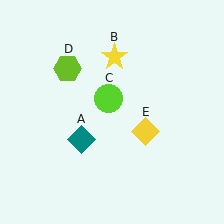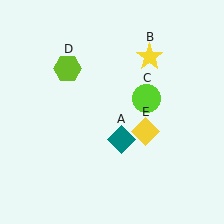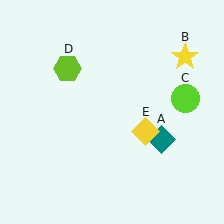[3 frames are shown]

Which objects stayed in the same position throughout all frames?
Lime hexagon (object D) and yellow diamond (object E) remained stationary.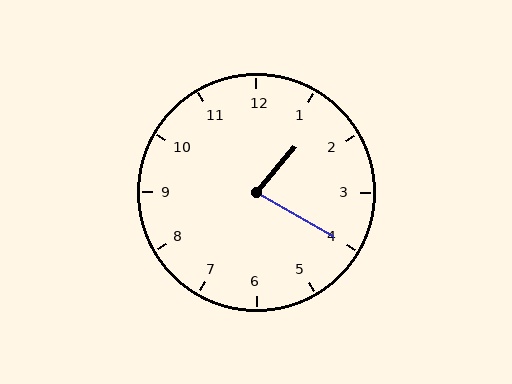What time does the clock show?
1:20.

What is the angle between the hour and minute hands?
Approximately 80 degrees.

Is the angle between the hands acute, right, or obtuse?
It is acute.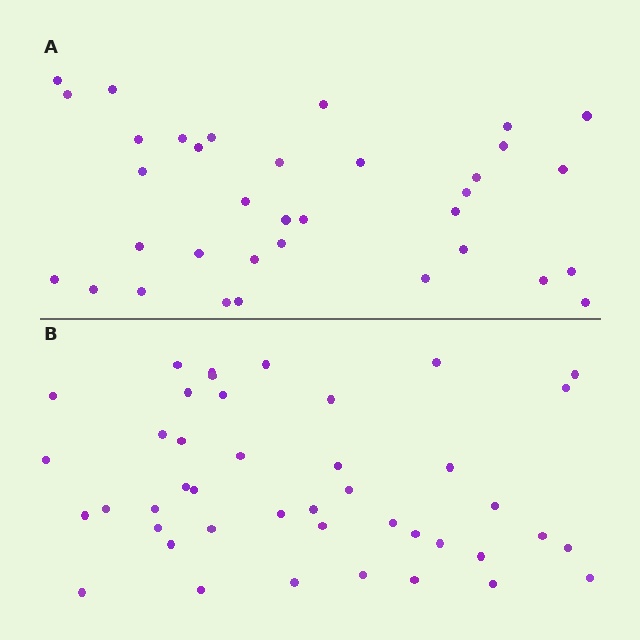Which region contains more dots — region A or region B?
Region B (the bottom region) has more dots.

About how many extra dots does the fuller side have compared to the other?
Region B has roughly 8 or so more dots than region A.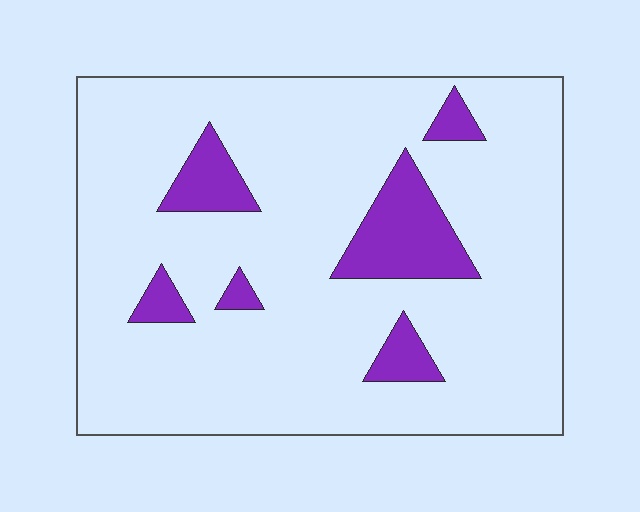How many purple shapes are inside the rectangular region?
6.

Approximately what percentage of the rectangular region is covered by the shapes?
Approximately 15%.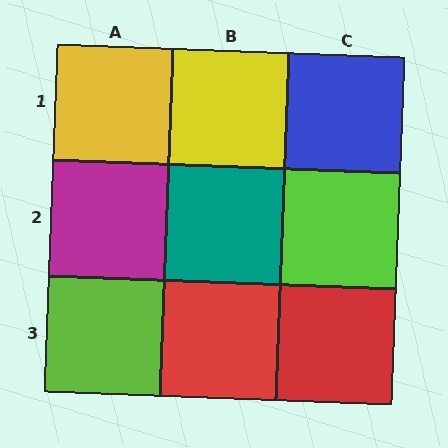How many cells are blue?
1 cell is blue.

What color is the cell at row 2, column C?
Lime.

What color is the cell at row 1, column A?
Yellow.